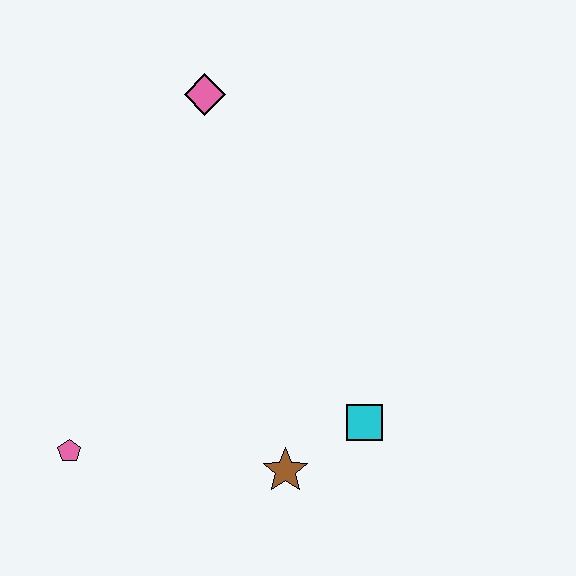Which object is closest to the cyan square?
The brown star is closest to the cyan square.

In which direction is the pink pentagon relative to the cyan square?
The pink pentagon is to the left of the cyan square.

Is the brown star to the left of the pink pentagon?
No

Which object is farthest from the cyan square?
The pink diamond is farthest from the cyan square.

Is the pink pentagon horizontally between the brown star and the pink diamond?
No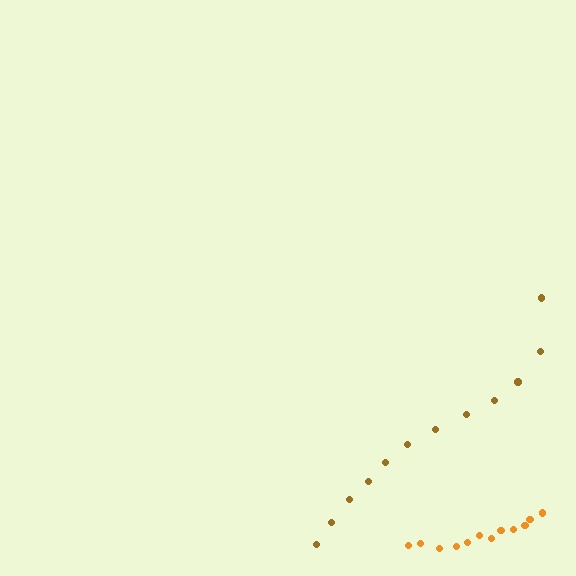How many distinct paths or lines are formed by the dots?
There are 2 distinct paths.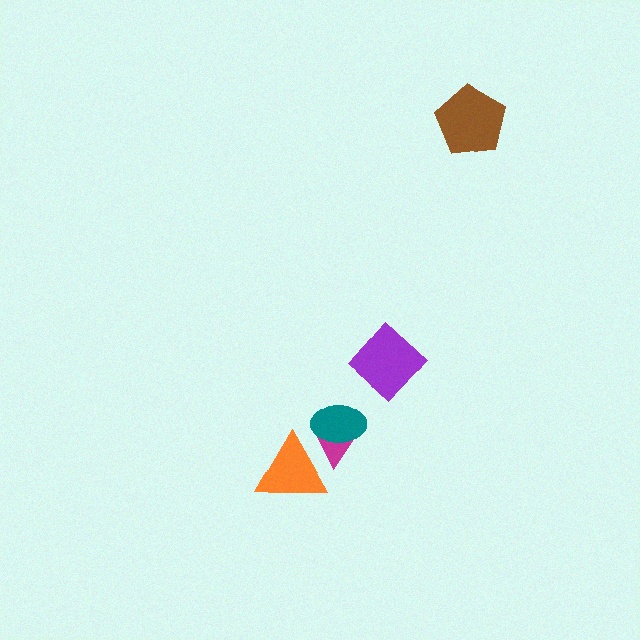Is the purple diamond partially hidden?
No, no other shape covers it.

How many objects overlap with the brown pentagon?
0 objects overlap with the brown pentagon.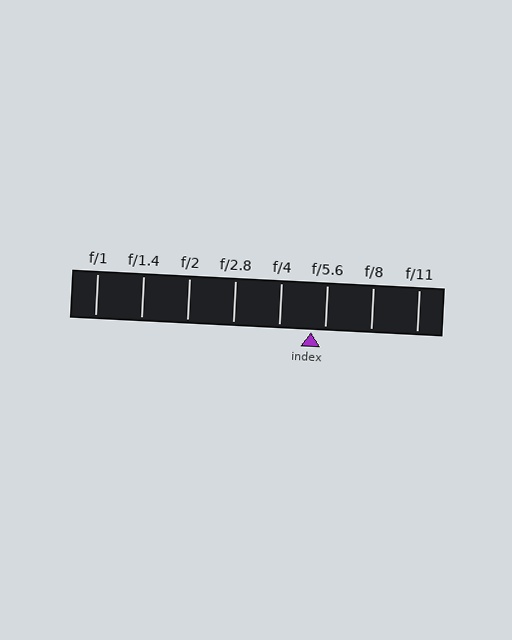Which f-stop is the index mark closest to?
The index mark is closest to f/5.6.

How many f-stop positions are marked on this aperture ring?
There are 8 f-stop positions marked.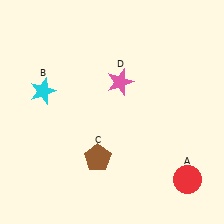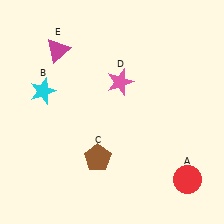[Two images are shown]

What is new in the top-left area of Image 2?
A magenta triangle (E) was added in the top-left area of Image 2.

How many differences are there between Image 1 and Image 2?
There is 1 difference between the two images.